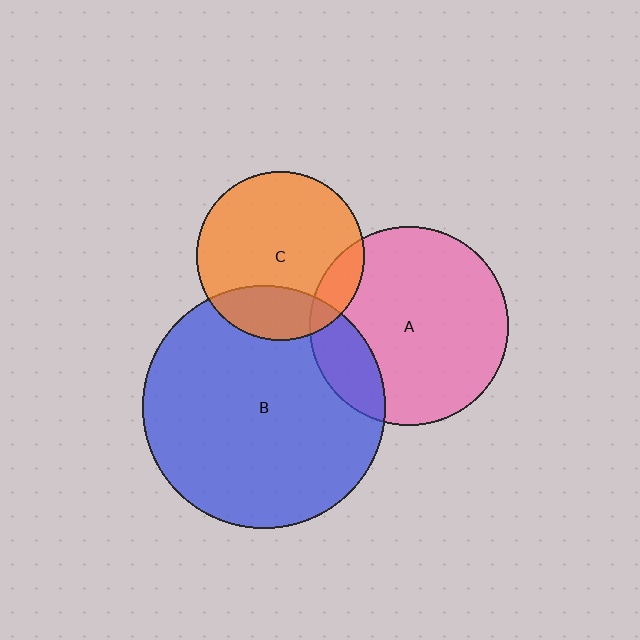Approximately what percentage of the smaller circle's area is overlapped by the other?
Approximately 20%.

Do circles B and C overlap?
Yes.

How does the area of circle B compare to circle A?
Approximately 1.5 times.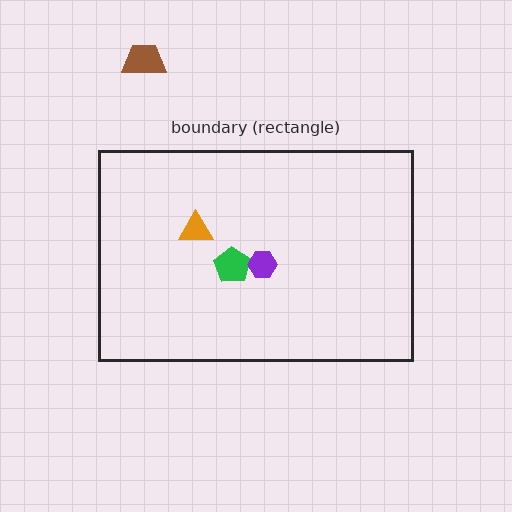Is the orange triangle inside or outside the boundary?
Inside.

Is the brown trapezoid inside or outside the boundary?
Outside.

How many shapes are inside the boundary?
3 inside, 1 outside.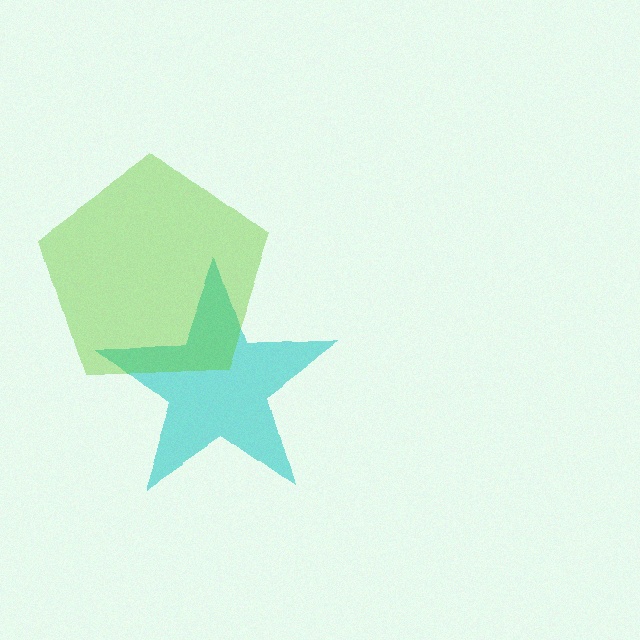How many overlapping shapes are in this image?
There are 2 overlapping shapes in the image.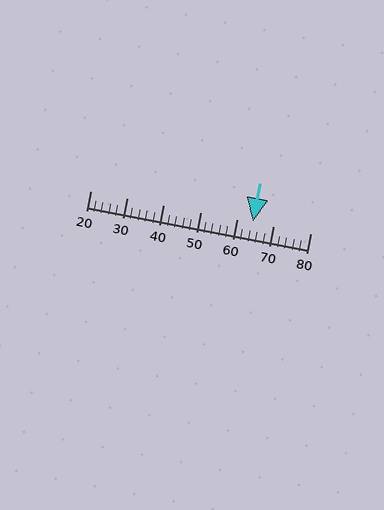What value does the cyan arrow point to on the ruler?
The cyan arrow points to approximately 64.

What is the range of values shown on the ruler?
The ruler shows values from 20 to 80.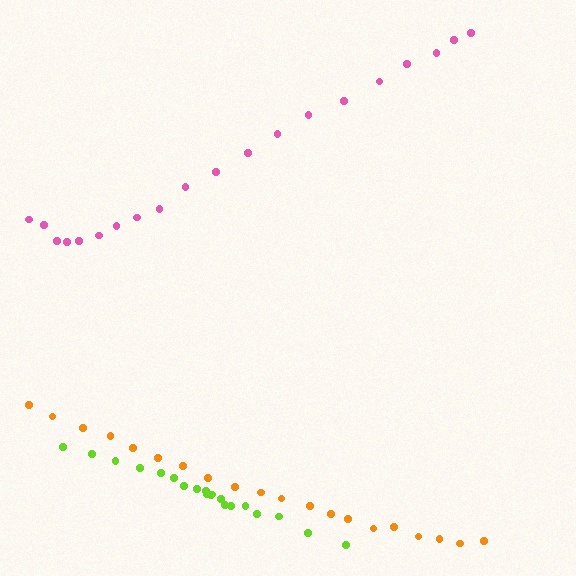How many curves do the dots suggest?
There are 3 distinct paths.